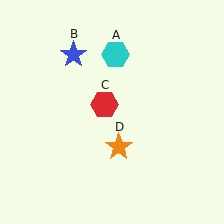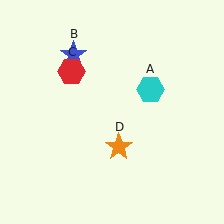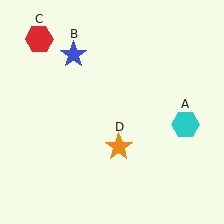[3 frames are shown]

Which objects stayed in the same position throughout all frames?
Blue star (object B) and orange star (object D) remained stationary.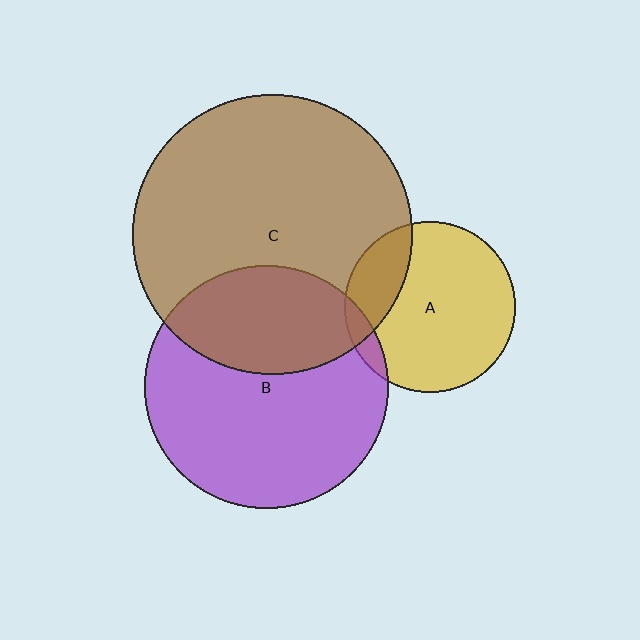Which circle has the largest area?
Circle C (brown).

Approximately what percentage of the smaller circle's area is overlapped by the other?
Approximately 35%.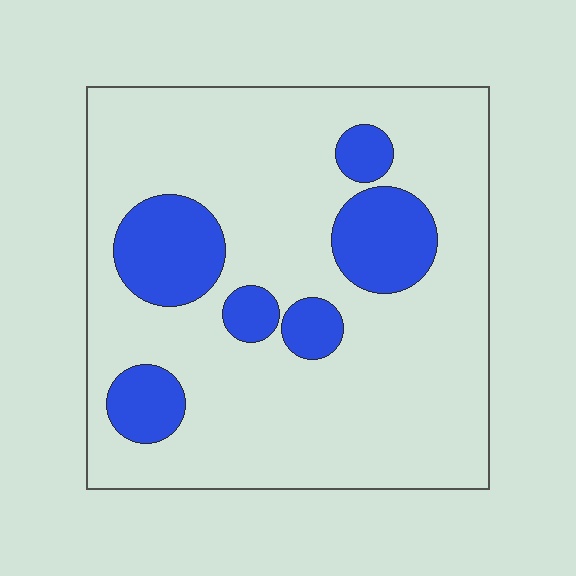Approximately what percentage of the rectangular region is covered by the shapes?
Approximately 20%.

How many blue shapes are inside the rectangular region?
6.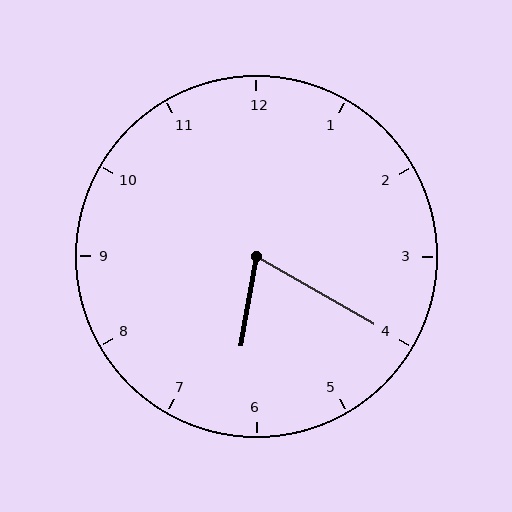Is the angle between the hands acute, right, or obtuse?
It is acute.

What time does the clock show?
6:20.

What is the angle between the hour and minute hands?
Approximately 70 degrees.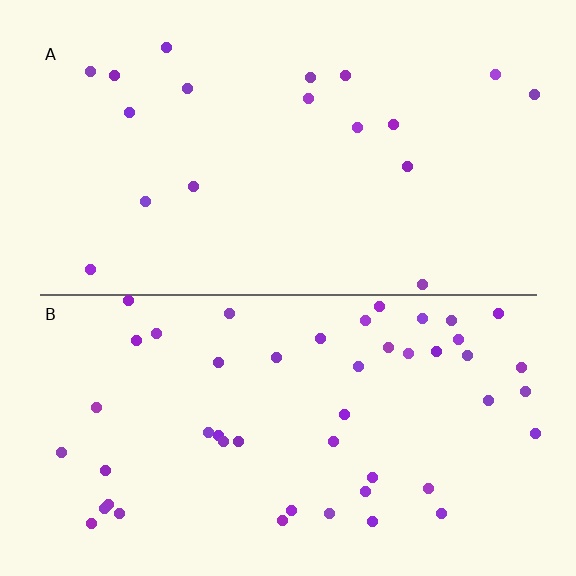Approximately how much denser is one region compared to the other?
Approximately 2.7× — region B over region A.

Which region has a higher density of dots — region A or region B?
B (the bottom).